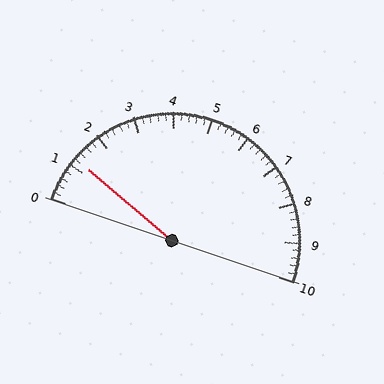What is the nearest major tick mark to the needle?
The nearest major tick mark is 1.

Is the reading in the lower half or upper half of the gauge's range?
The reading is in the lower half of the range (0 to 10).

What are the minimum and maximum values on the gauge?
The gauge ranges from 0 to 10.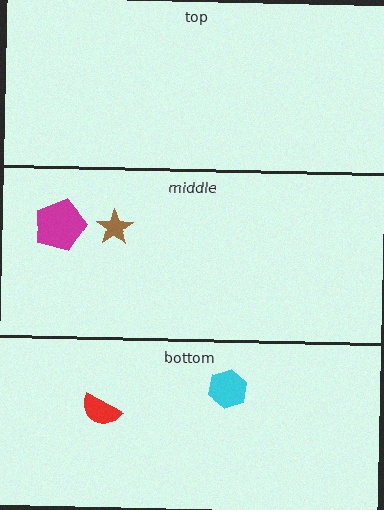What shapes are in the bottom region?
The red semicircle, the cyan hexagon.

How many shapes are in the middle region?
2.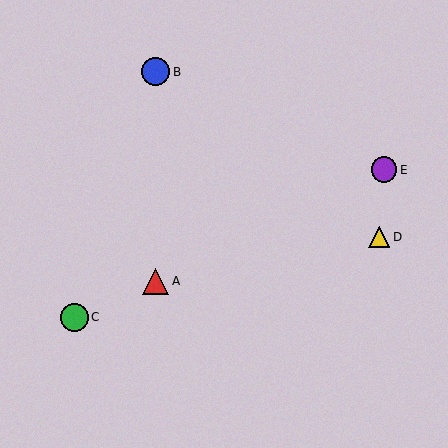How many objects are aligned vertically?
2 objects (A, B) are aligned vertically.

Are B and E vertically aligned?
No, B is at x≈156 and E is at x≈384.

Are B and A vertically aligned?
Yes, both are at x≈156.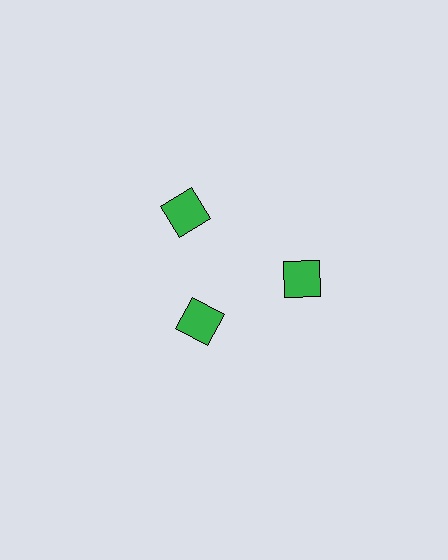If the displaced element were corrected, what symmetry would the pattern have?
It would have 3-fold rotational symmetry — the pattern would map onto itself every 120 degrees.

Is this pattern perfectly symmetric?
No. The 3 green squares are arranged in a ring, but one element near the 7 o'clock position is pulled inward toward the center, breaking the 3-fold rotational symmetry.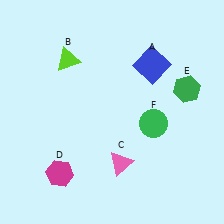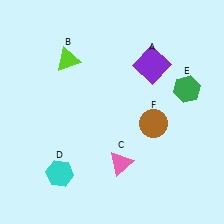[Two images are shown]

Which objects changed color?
A changed from blue to purple. D changed from magenta to cyan. F changed from green to brown.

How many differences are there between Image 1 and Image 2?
There are 3 differences between the two images.